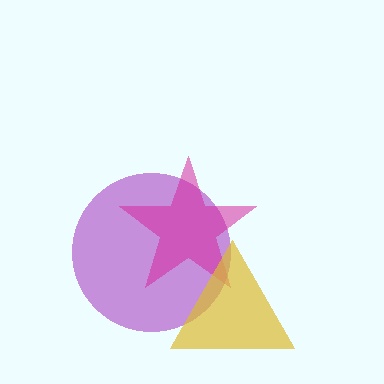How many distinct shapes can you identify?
There are 3 distinct shapes: a purple circle, a magenta star, a yellow triangle.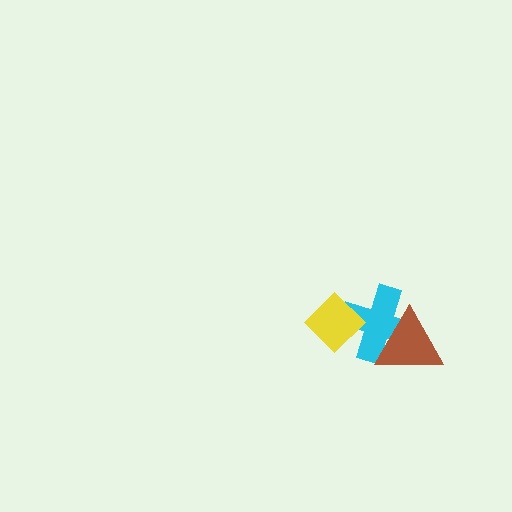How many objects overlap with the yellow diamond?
1 object overlaps with the yellow diamond.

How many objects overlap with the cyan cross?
2 objects overlap with the cyan cross.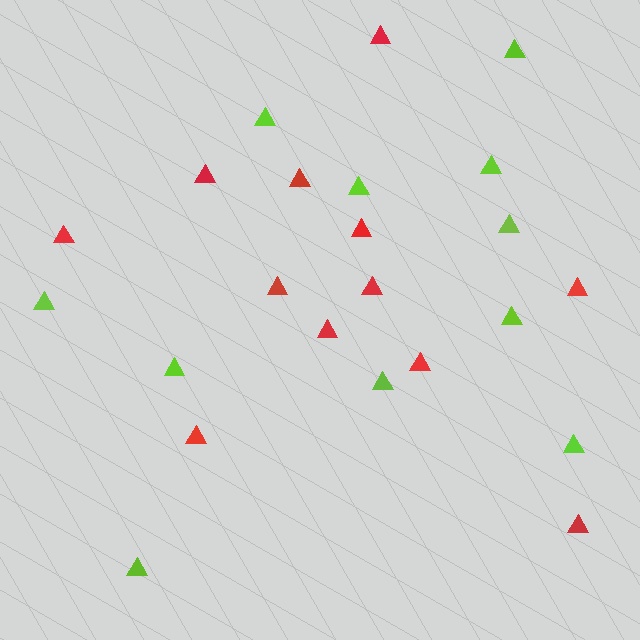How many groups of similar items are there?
There are 2 groups: one group of lime triangles (11) and one group of red triangles (12).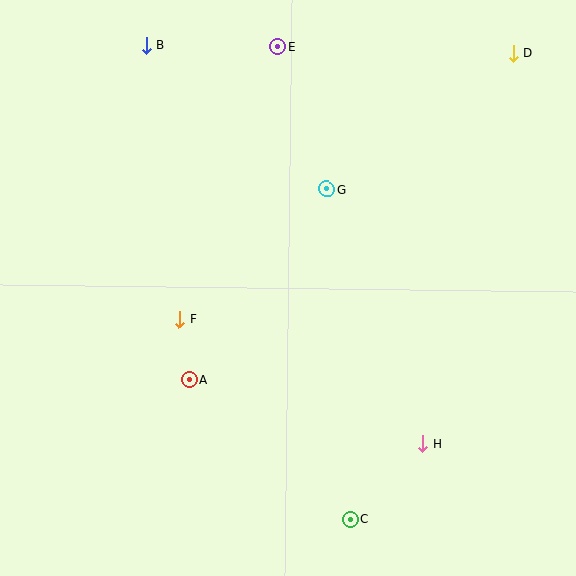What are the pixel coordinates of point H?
Point H is at (423, 443).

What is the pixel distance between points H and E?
The distance between H and E is 423 pixels.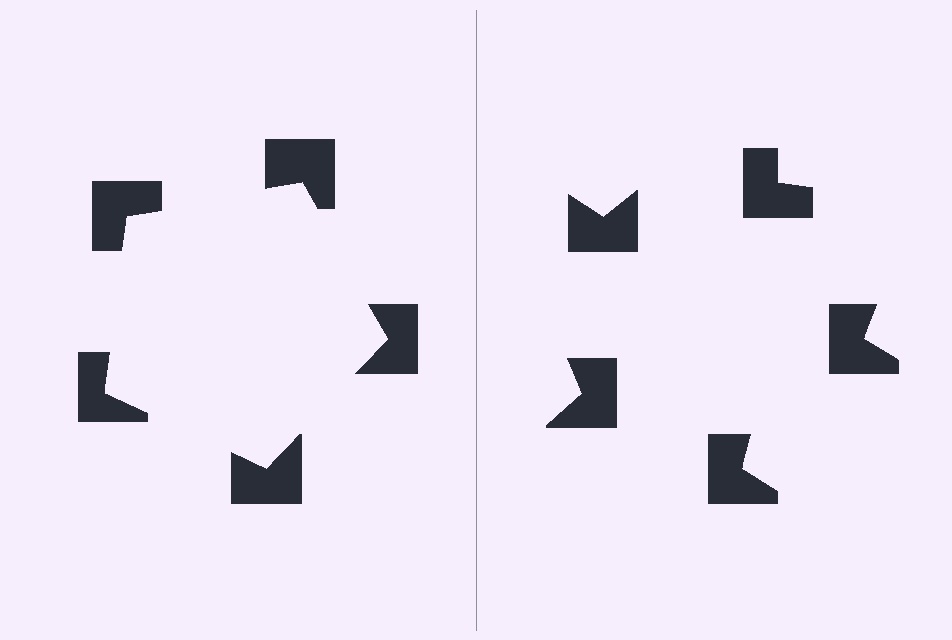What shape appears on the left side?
An illusory pentagon.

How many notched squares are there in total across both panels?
10 — 5 on each side.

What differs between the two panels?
The notched squares are positioned identically on both sides; only the wedge orientations differ. On the left they align to a pentagon; on the right they are misaligned.